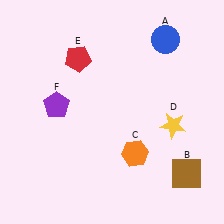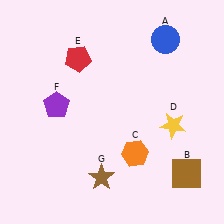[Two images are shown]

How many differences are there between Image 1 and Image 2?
There is 1 difference between the two images.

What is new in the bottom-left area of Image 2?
A brown star (G) was added in the bottom-left area of Image 2.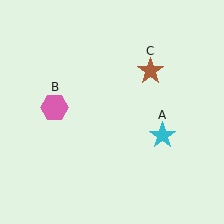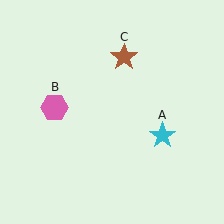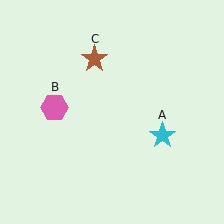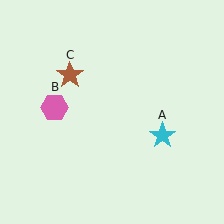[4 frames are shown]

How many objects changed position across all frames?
1 object changed position: brown star (object C).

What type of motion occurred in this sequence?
The brown star (object C) rotated counterclockwise around the center of the scene.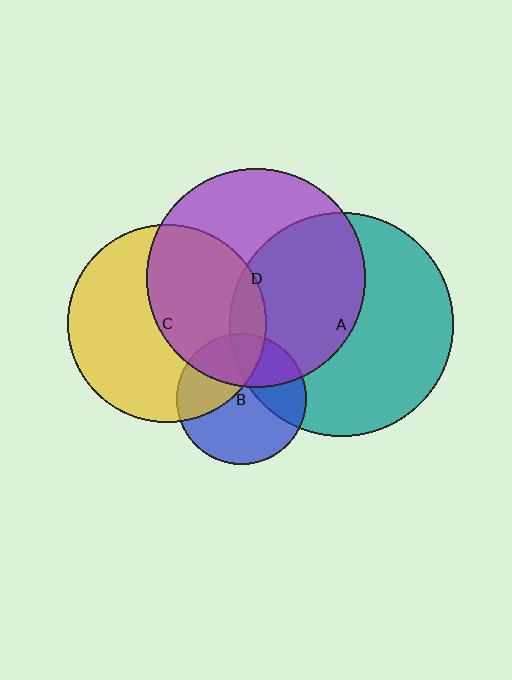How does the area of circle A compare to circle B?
Approximately 3.0 times.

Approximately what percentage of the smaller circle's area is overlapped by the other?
Approximately 45%.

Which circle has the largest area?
Circle A (teal).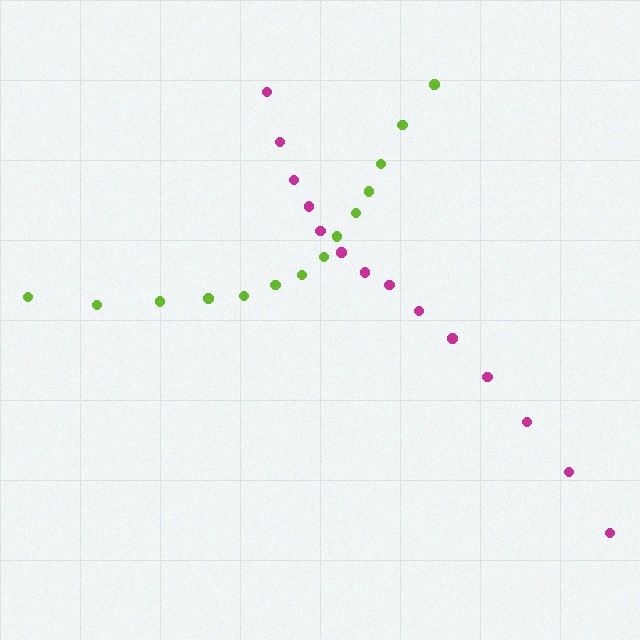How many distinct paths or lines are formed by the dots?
There are 2 distinct paths.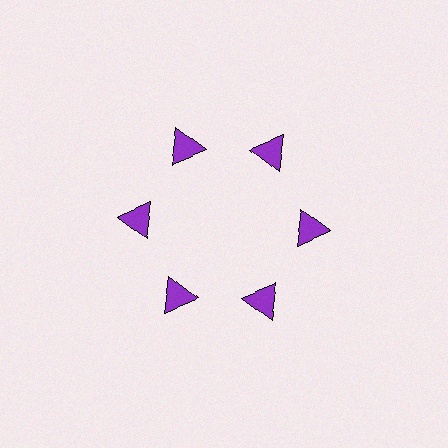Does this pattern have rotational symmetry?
Yes, this pattern has 6-fold rotational symmetry. It looks the same after rotating 60 degrees around the center.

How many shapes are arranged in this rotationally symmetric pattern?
There are 6 shapes, arranged in 6 groups of 1.